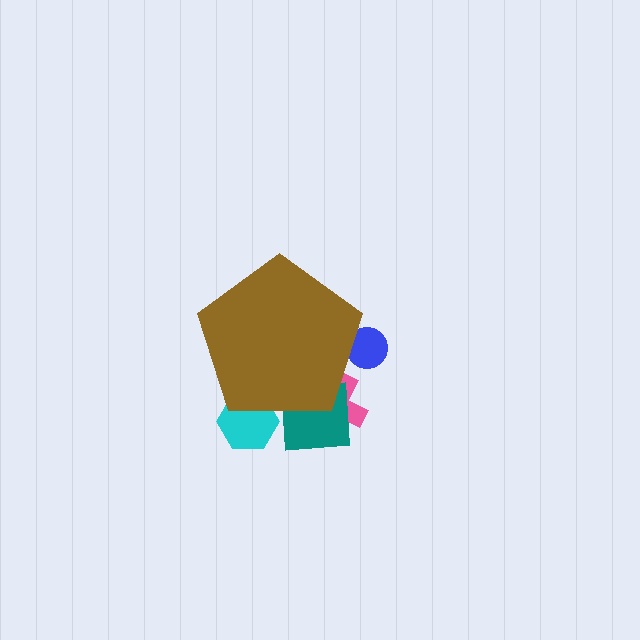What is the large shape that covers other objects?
A brown pentagon.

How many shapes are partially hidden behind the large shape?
4 shapes are partially hidden.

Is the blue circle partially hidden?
Yes, the blue circle is partially hidden behind the brown pentagon.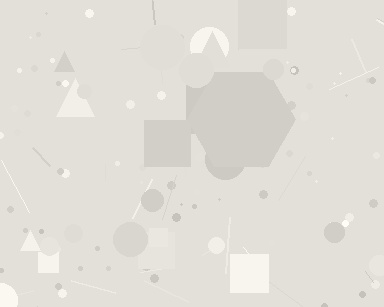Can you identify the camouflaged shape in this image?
The camouflaged shape is a hexagon.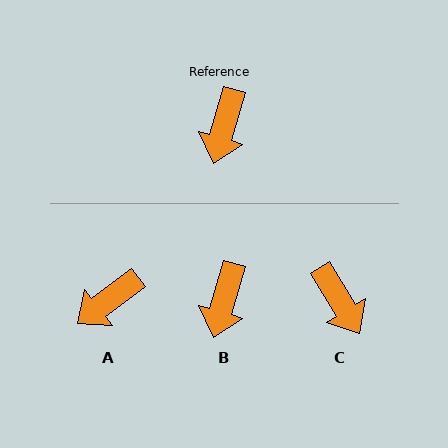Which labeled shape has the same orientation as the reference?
B.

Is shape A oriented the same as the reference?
No, it is off by about 37 degrees.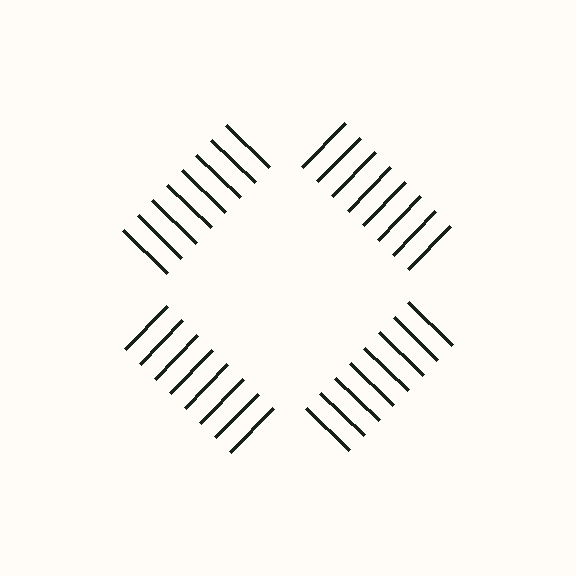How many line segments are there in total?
32 — 8 along each of the 4 edges.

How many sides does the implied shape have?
4 sides — the line-ends trace a square.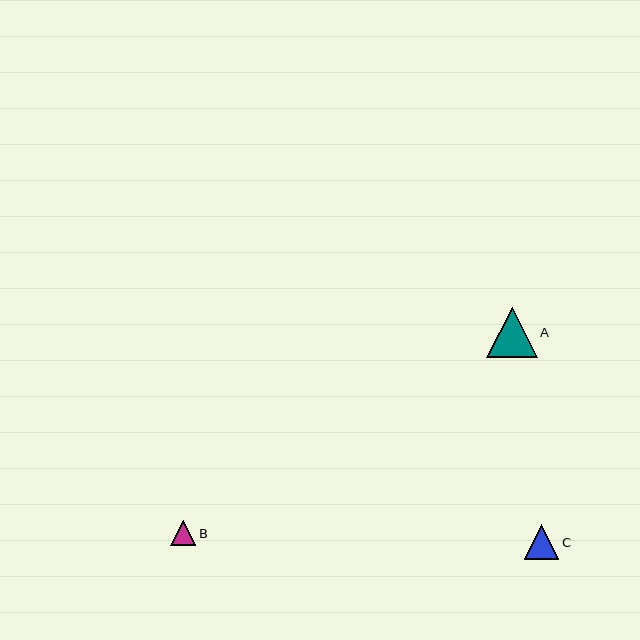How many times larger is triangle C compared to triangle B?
Triangle C is approximately 1.4 times the size of triangle B.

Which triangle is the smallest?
Triangle B is the smallest with a size of approximately 25 pixels.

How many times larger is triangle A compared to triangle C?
Triangle A is approximately 1.4 times the size of triangle C.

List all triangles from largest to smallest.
From largest to smallest: A, C, B.